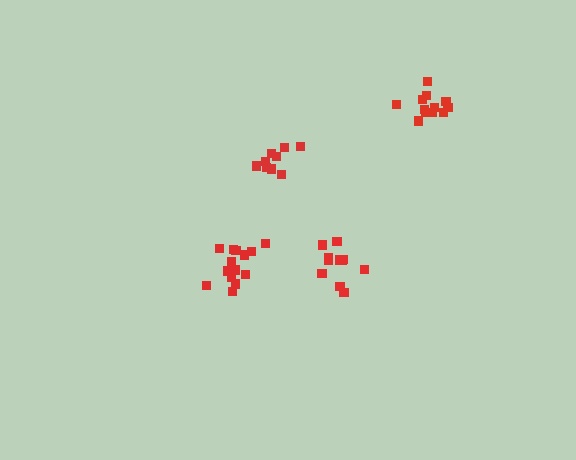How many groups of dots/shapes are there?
There are 4 groups.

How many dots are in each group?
Group 1: 14 dots, Group 2: 12 dots, Group 3: 11 dots, Group 4: 9 dots (46 total).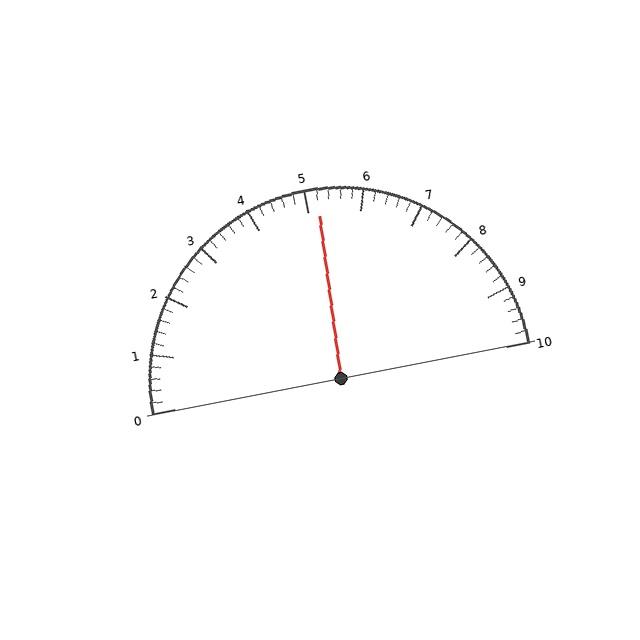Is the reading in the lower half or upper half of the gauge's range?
The reading is in the upper half of the range (0 to 10).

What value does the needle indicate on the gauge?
The needle indicates approximately 5.2.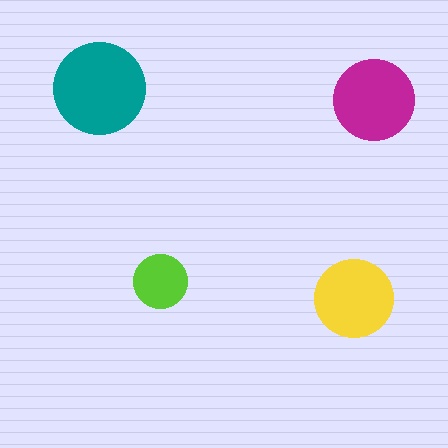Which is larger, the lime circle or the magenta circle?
The magenta one.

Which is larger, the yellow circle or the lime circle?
The yellow one.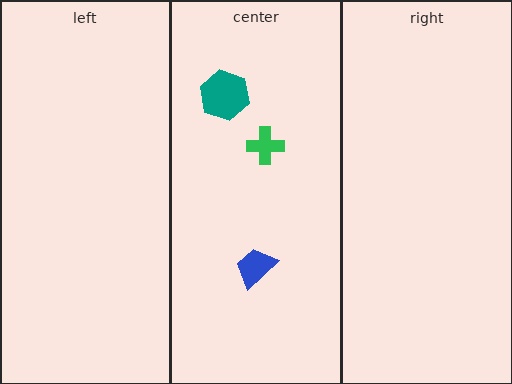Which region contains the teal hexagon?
The center region.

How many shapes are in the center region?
3.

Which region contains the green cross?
The center region.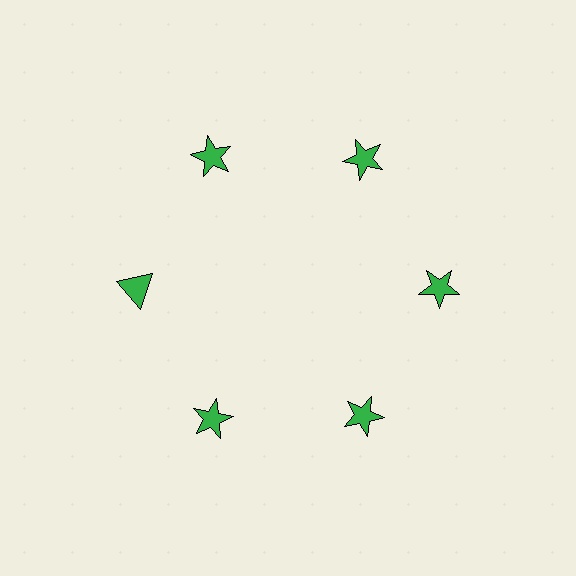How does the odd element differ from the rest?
It has a different shape: triangle instead of star.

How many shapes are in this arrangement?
There are 6 shapes arranged in a ring pattern.